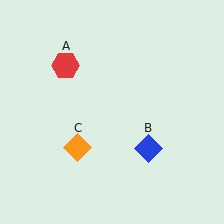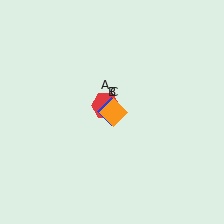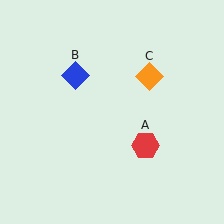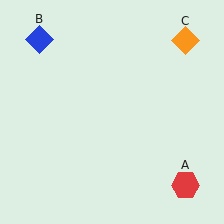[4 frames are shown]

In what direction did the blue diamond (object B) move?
The blue diamond (object B) moved up and to the left.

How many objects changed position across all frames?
3 objects changed position: red hexagon (object A), blue diamond (object B), orange diamond (object C).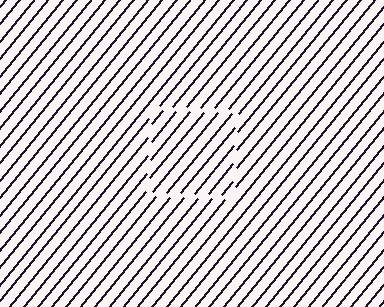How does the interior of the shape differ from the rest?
The interior of the shape contains the same grating, shifted by half a period — the contour is defined by the phase discontinuity where line-ends from the inner and outer gratings abut.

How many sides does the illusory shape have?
4 sides — the line-ends trace a square.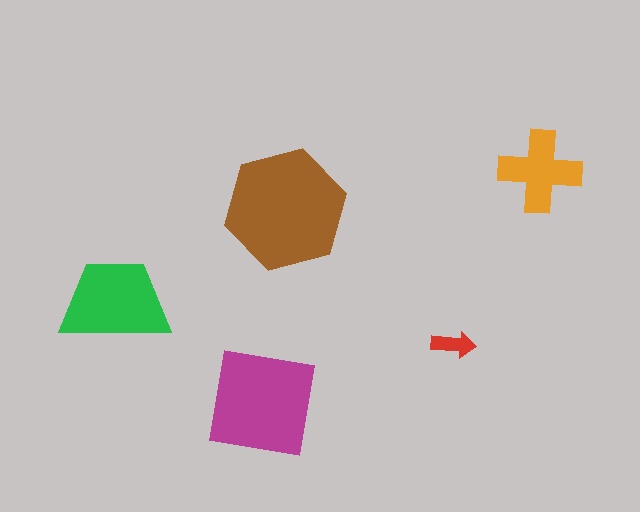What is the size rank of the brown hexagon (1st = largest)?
1st.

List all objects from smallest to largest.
The red arrow, the orange cross, the green trapezoid, the magenta square, the brown hexagon.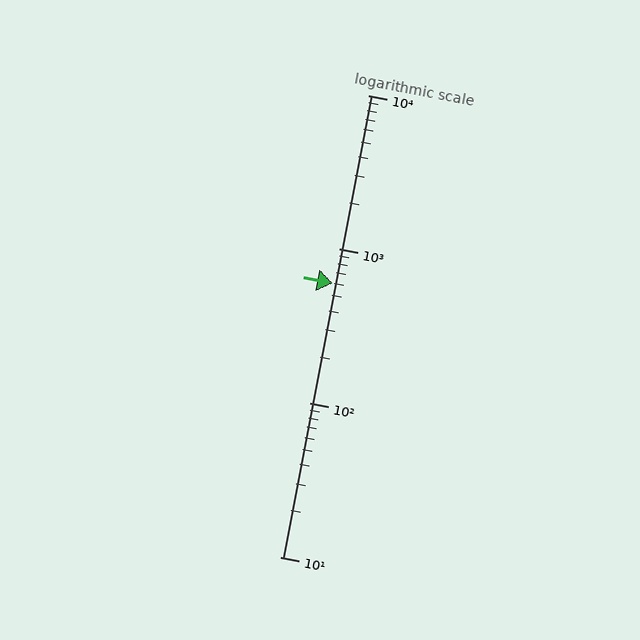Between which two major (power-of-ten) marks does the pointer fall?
The pointer is between 100 and 1000.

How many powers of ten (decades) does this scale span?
The scale spans 3 decades, from 10 to 10000.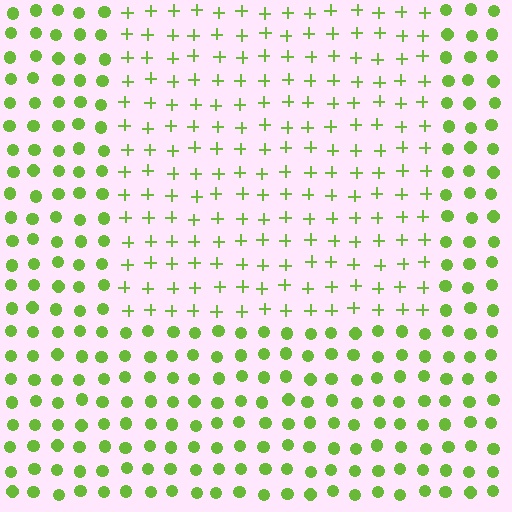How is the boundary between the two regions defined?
The boundary is defined by a change in element shape: plus signs inside vs. circles outside. All elements share the same color and spacing.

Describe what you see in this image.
The image is filled with small lime elements arranged in a uniform grid. A rectangle-shaped region contains plus signs, while the surrounding area contains circles. The boundary is defined purely by the change in element shape.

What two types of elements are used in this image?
The image uses plus signs inside the rectangle region and circles outside it.